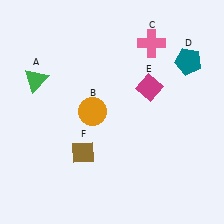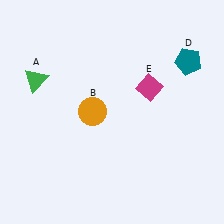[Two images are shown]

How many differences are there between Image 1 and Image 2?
There are 2 differences between the two images.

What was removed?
The brown diamond (F), the pink cross (C) were removed in Image 2.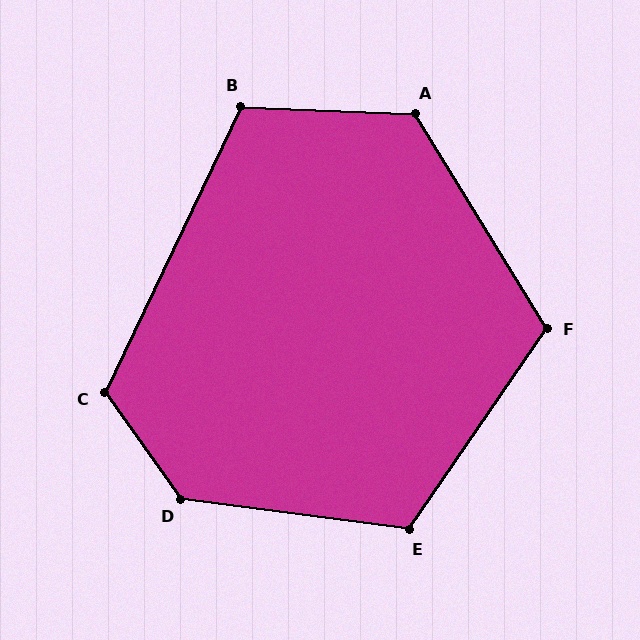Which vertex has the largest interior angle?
D, at approximately 133 degrees.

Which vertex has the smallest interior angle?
B, at approximately 113 degrees.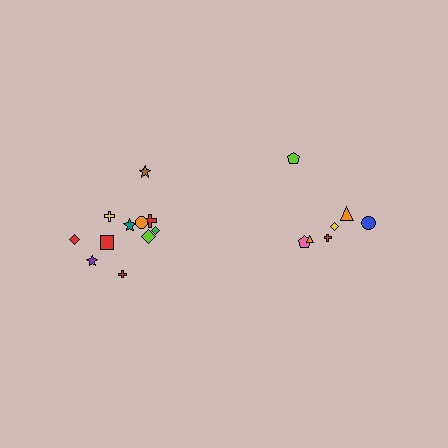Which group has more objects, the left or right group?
The left group.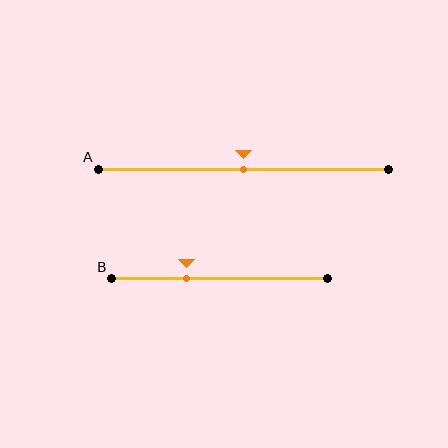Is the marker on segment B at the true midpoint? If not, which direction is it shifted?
No, the marker on segment B is shifted to the left by about 15% of the segment length.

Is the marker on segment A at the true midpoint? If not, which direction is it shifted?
Yes, the marker on segment A is at the true midpoint.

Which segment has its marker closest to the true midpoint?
Segment A has its marker closest to the true midpoint.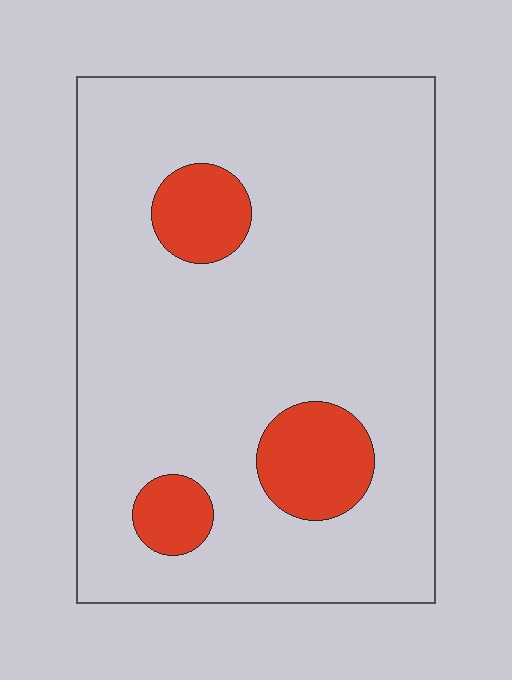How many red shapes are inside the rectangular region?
3.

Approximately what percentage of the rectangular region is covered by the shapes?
Approximately 15%.